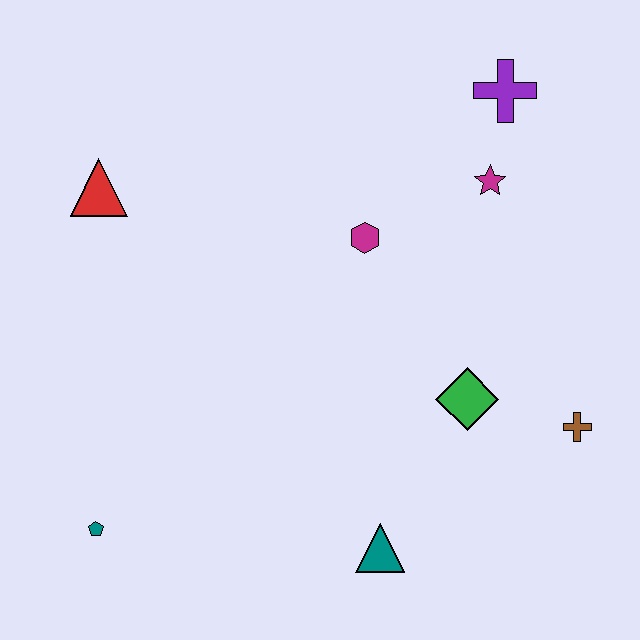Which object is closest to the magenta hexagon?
The magenta star is closest to the magenta hexagon.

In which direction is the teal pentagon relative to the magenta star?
The teal pentagon is to the left of the magenta star.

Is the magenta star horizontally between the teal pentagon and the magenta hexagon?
No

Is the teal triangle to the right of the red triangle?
Yes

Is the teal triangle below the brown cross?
Yes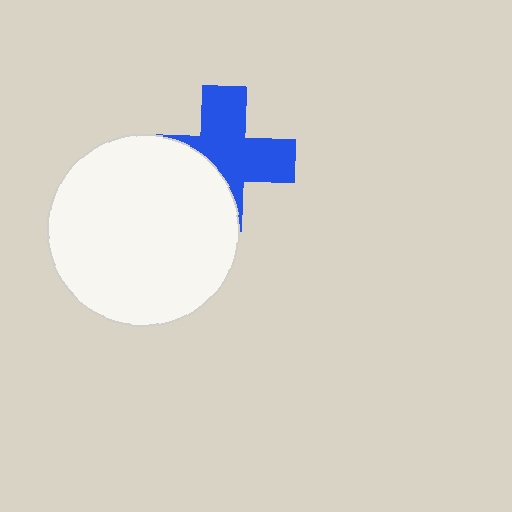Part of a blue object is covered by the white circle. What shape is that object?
It is a cross.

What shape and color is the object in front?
The object in front is a white circle.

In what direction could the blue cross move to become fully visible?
The blue cross could move toward the upper-right. That would shift it out from behind the white circle entirely.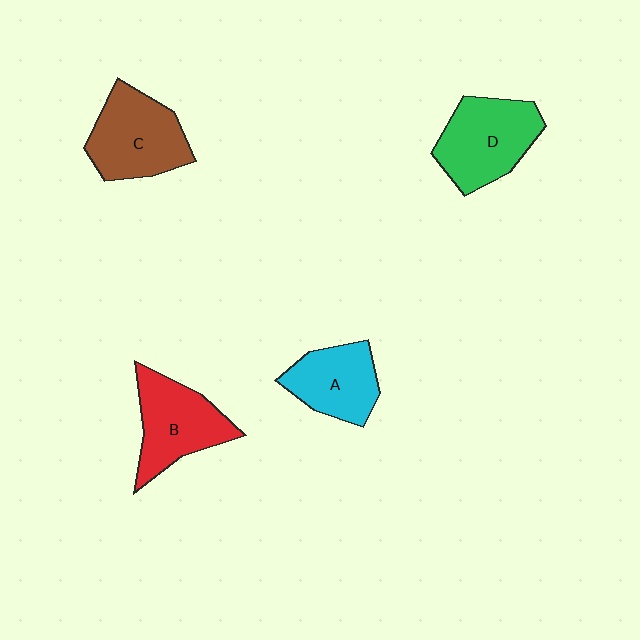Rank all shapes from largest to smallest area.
From largest to smallest: C (brown), D (green), B (red), A (cyan).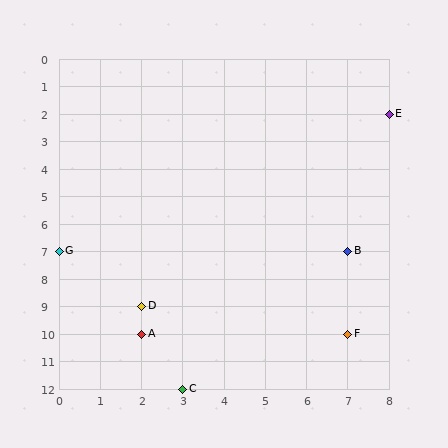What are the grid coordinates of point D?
Point D is at grid coordinates (2, 9).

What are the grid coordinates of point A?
Point A is at grid coordinates (2, 10).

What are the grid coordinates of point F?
Point F is at grid coordinates (7, 10).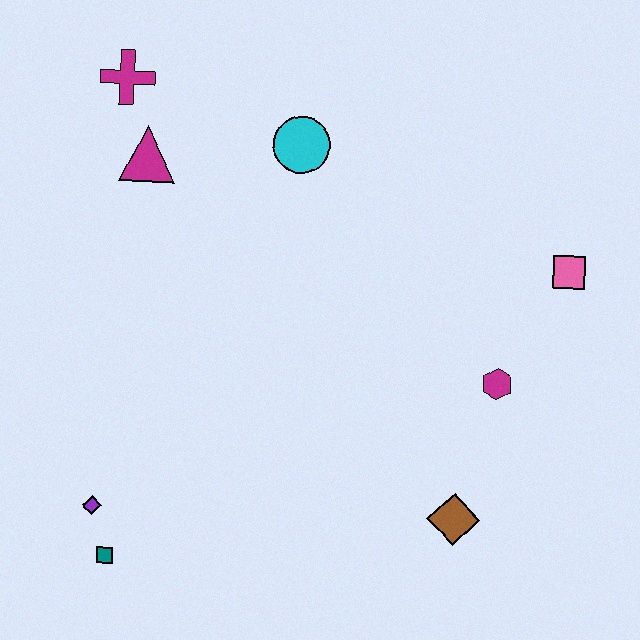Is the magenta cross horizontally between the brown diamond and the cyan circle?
No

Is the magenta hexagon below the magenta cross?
Yes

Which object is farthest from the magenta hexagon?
The magenta cross is farthest from the magenta hexagon.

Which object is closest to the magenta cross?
The magenta triangle is closest to the magenta cross.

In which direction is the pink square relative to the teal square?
The pink square is to the right of the teal square.